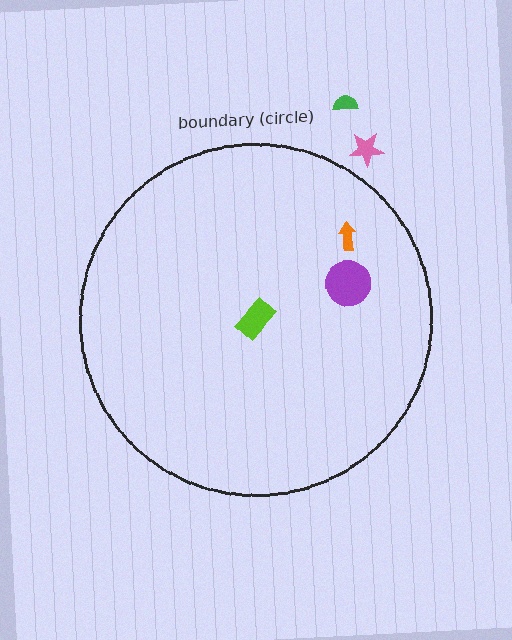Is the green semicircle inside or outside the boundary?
Outside.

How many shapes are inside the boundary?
3 inside, 2 outside.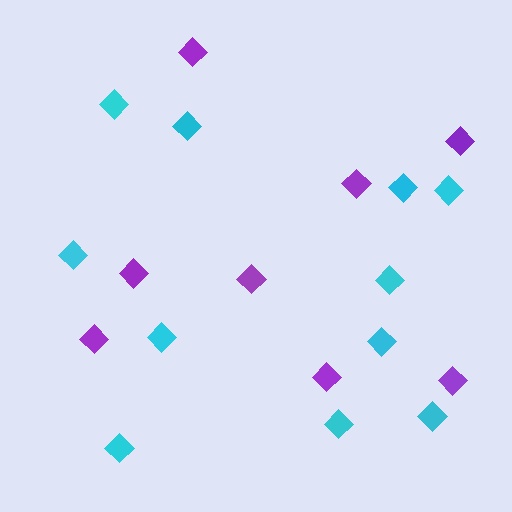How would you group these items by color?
There are 2 groups: one group of cyan diamonds (11) and one group of purple diamonds (8).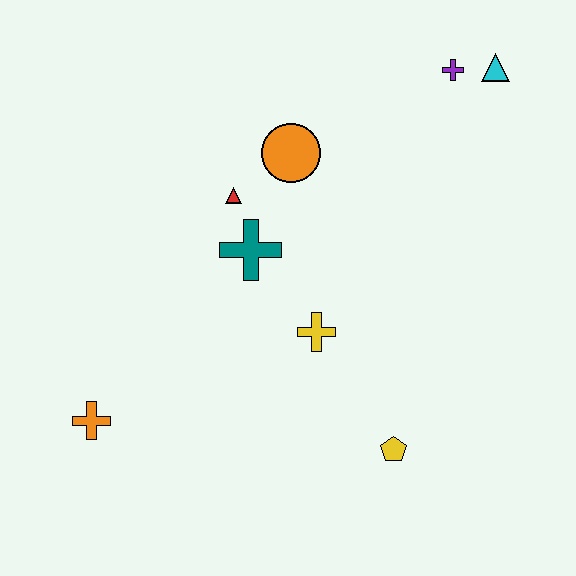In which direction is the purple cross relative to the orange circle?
The purple cross is to the right of the orange circle.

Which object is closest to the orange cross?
The teal cross is closest to the orange cross.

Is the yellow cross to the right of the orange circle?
Yes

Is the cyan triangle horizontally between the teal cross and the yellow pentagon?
No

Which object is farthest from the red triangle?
The yellow pentagon is farthest from the red triangle.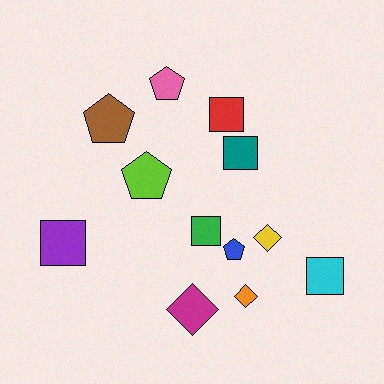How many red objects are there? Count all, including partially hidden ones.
There is 1 red object.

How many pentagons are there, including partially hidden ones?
There are 4 pentagons.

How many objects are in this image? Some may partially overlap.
There are 12 objects.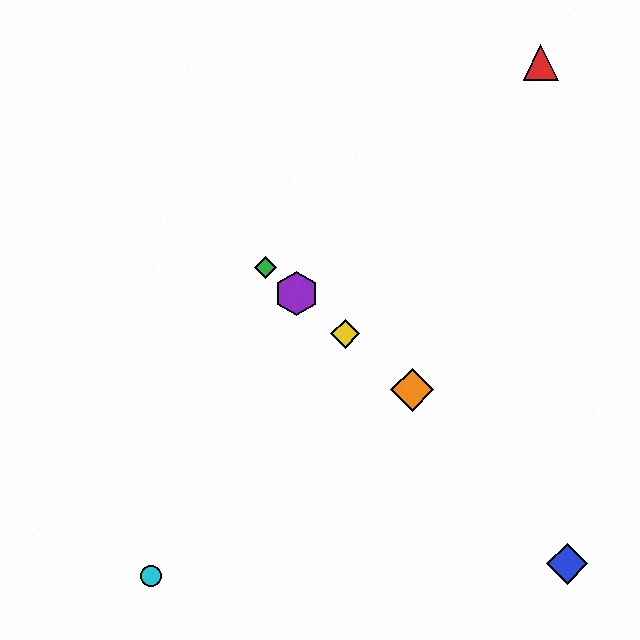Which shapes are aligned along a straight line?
The green diamond, the yellow diamond, the purple hexagon, the orange diamond are aligned along a straight line.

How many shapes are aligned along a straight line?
4 shapes (the green diamond, the yellow diamond, the purple hexagon, the orange diamond) are aligned along a straight line.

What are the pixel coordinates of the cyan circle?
The cyan circle is at (151, 576).